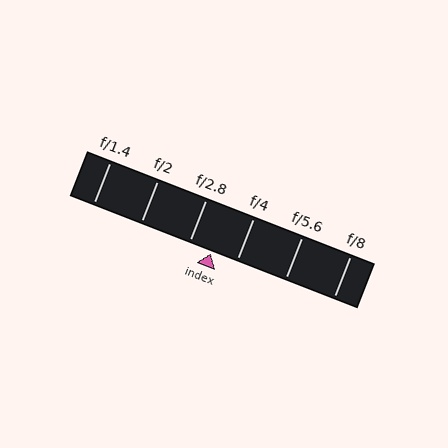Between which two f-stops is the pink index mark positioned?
The index mark is between f/2.8 and f/4.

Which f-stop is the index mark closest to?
The index mark is closest to f/2.8.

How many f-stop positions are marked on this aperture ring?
There are 6 f-stop positions marked.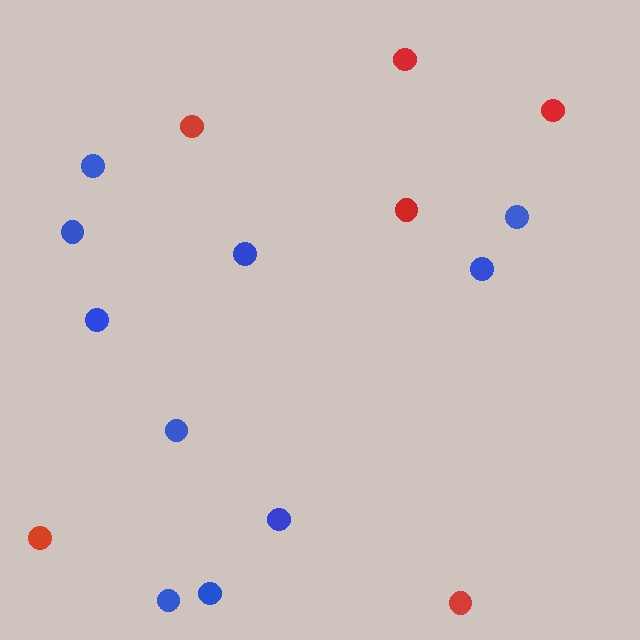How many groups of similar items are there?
There are 2 groups: one group of red circles (6) and one group of blue circles (10).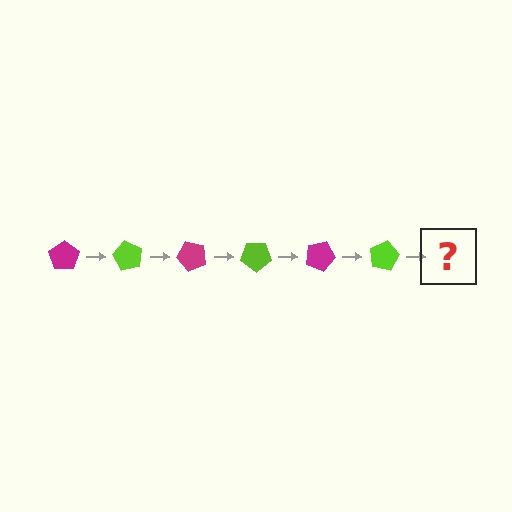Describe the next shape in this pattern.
It should be a magenta pentagon, rotated 360 degrees from the start.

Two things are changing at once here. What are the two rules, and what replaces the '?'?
The two rules are that it rotates 60 degrees each step and the color cycles through magenta and lime. The '?' should be a magenta pentagon, rotated 360 degrees from the start.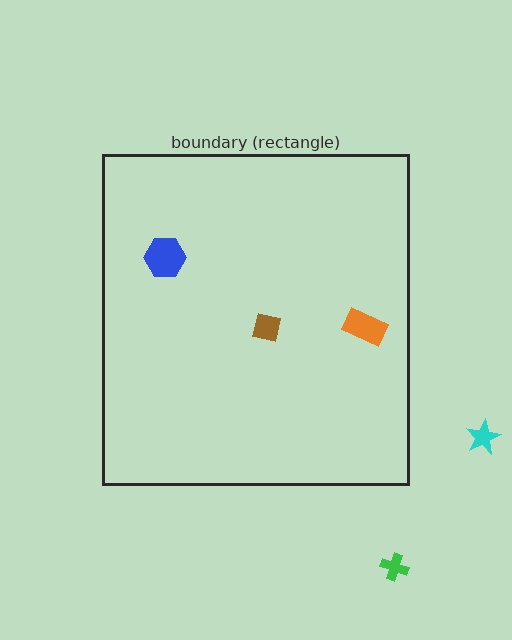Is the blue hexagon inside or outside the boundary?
Inside.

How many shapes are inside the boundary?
3 inside, 2 outside.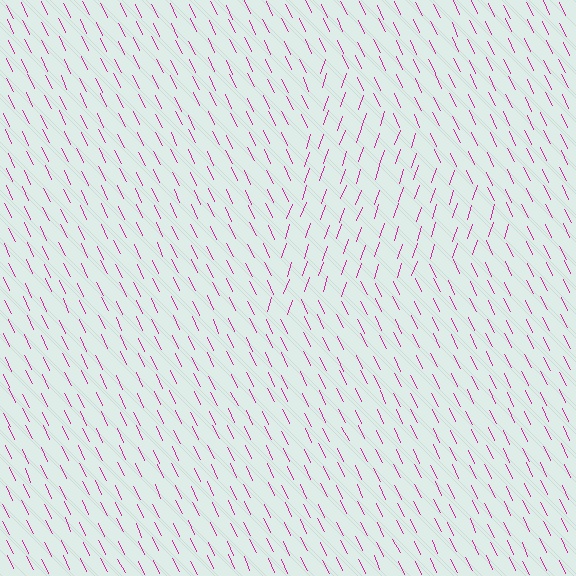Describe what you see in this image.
The image is filled with small magenta line segments. A triangle region in the image has lines oriented differently from the surrounding lines, creating a visible texture boundary.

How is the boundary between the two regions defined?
The boundary is defined purely by a change in line orientation (approximately 45 degrees difference). All lines are the same color and thickness.